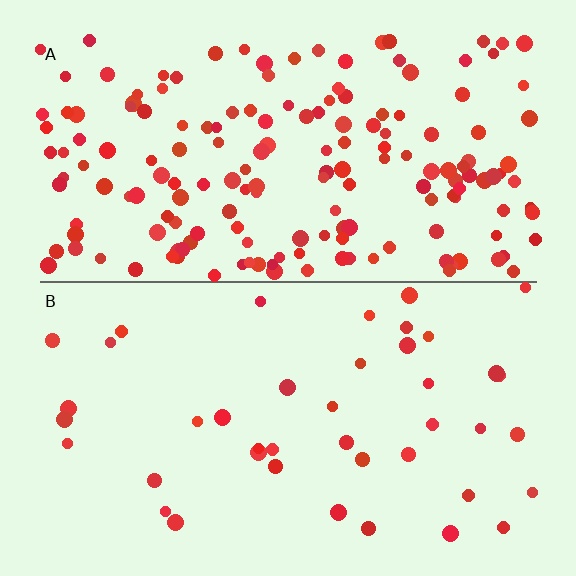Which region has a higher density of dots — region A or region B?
A (the top).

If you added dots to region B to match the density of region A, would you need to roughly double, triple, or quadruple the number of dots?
Approximately quadruple.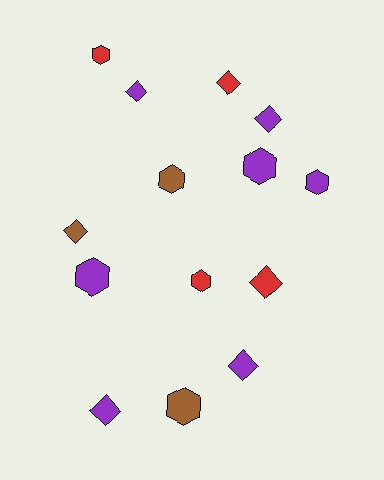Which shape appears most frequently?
Diamond, with 7 objects.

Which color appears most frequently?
Purple, with 7 objects.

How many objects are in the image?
There are 14 objects.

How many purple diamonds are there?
There are 4 purple diamonds.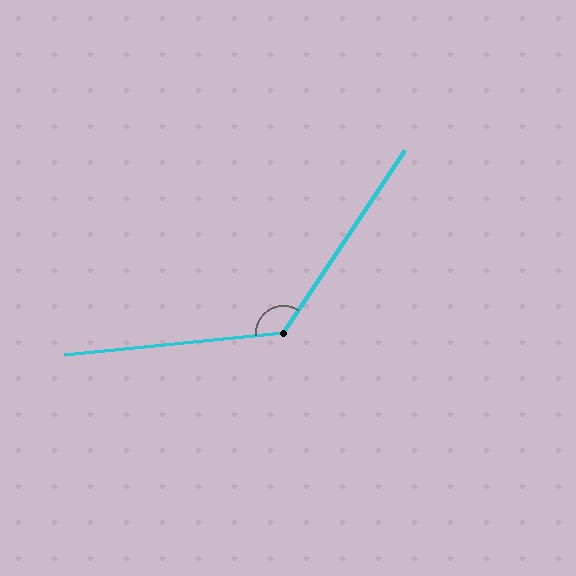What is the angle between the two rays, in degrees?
Approximately 130 degrees.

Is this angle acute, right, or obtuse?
It is obtuse.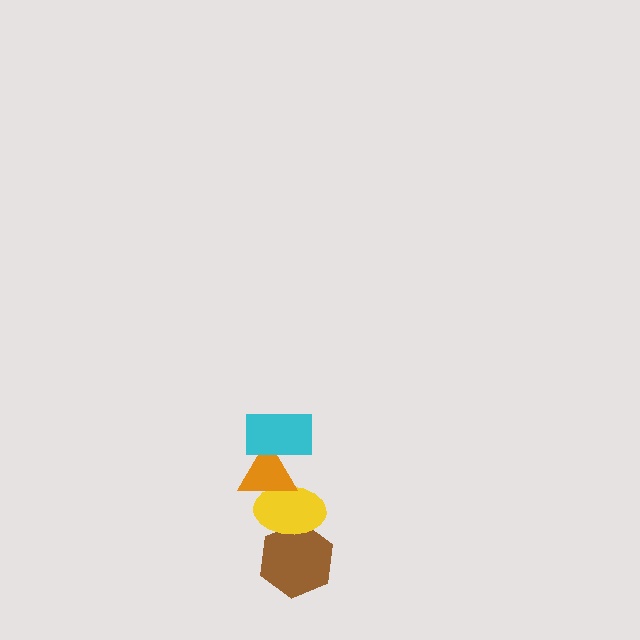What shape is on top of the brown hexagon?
The yellow ellipse is on top of the brown hexagon.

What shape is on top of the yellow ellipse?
The orange triangle is on top of the yellow ellipse.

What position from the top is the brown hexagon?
The brown hexagon is 4th from the top.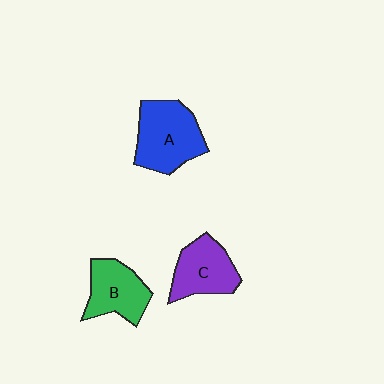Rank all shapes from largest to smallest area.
From largest to smallest: A (blue), C (purple), B (green).